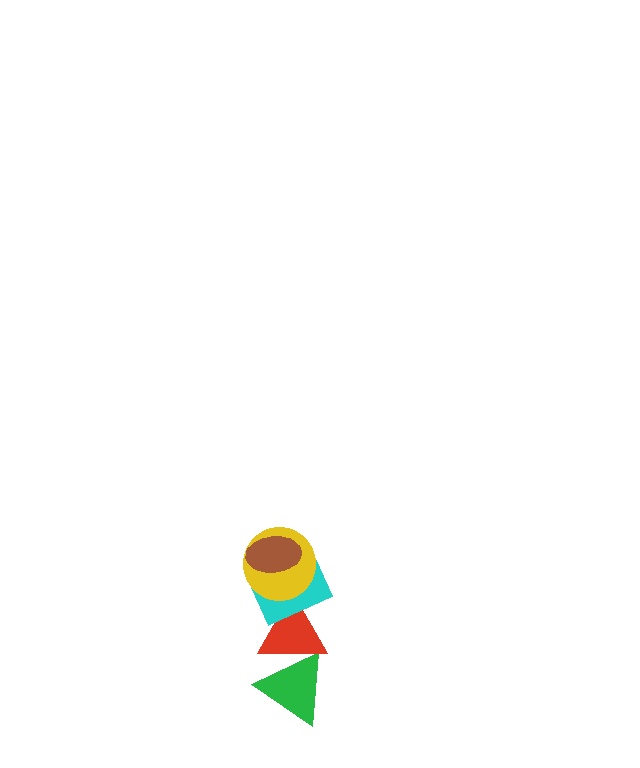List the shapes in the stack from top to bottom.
From top to bottom: the brown ellipse, the yellow circle, the cyan rectangle, the red triangle, the green triangle.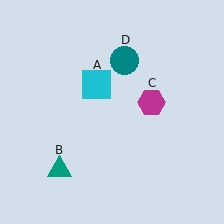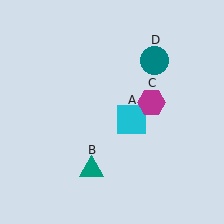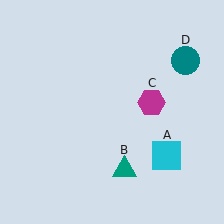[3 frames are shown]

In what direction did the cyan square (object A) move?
The cyan square (object A) moved down and to the right.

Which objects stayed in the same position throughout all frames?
Magenta hexagon (object C) remained stationary.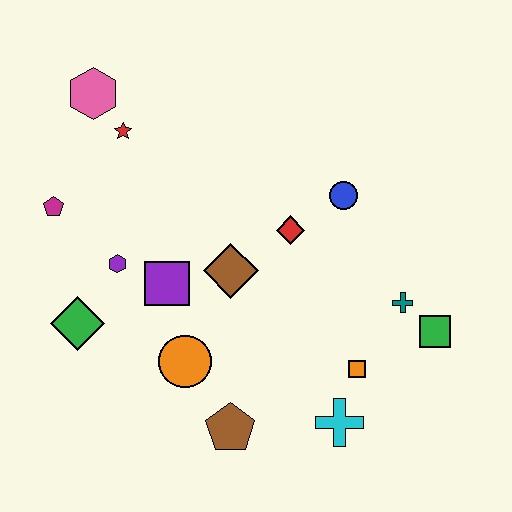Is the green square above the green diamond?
No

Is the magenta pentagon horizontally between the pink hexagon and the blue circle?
No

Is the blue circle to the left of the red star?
No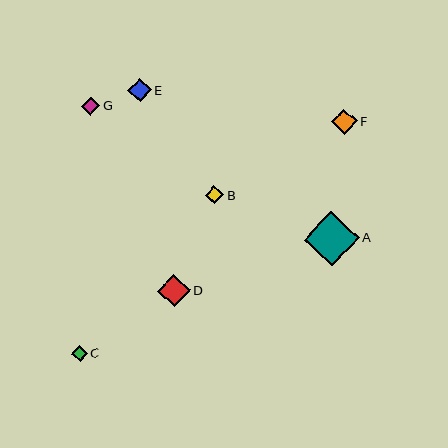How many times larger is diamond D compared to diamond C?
Diamond D is approximately 2.1 times the size of diamond C.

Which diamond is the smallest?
Diamond C is the smallest with a size of approximately 16 pixels.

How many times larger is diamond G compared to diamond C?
Diamond G is approximately 1.1 times the size of diamond C.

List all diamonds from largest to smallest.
From largest to smallest: A, D, F, E, B, G, C.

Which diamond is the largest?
Diamond A is the largest with a size of approximately 55 pixels.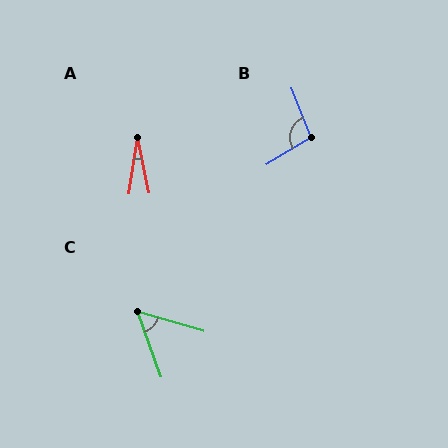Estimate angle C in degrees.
Approximately 54 degrees.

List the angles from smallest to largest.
A (20°), C (54°), B (101°).